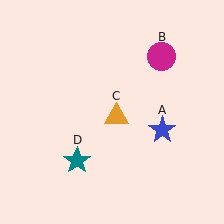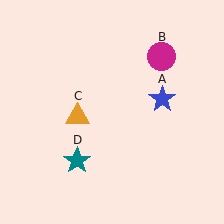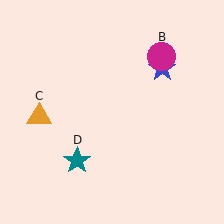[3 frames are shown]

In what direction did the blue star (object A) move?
The blue star (object A) moved up.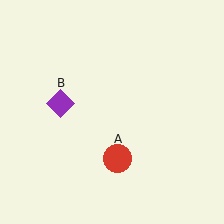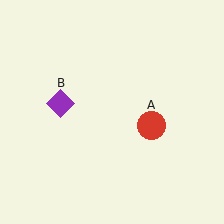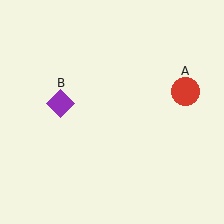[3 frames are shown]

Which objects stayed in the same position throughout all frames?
Purple diamond (object B) remained stationary.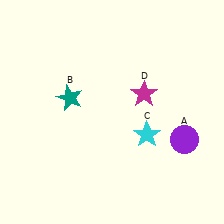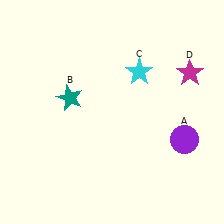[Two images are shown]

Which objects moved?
The objects that moved are: the cyan star (C), the magenta star (D).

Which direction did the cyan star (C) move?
The cyan star (C) moved up.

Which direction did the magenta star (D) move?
The magenta star (D) moved right.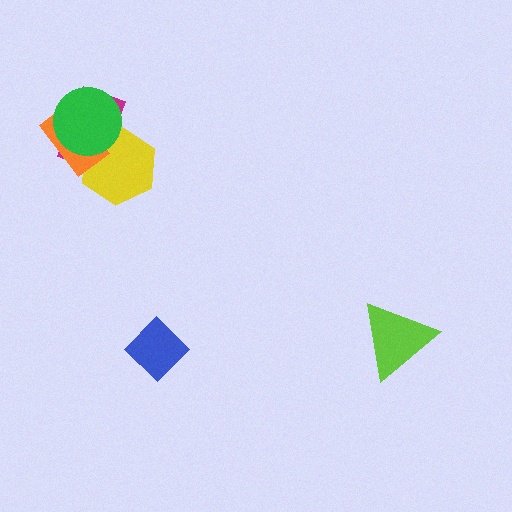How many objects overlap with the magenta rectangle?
3 objects overlap with the magenta rectangle.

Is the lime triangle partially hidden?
No, no other shape covers it.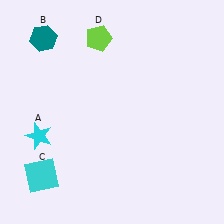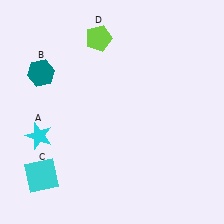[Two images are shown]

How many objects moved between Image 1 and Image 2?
1 object moved between the two images.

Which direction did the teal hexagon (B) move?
The teal hexagon (B) moved down.